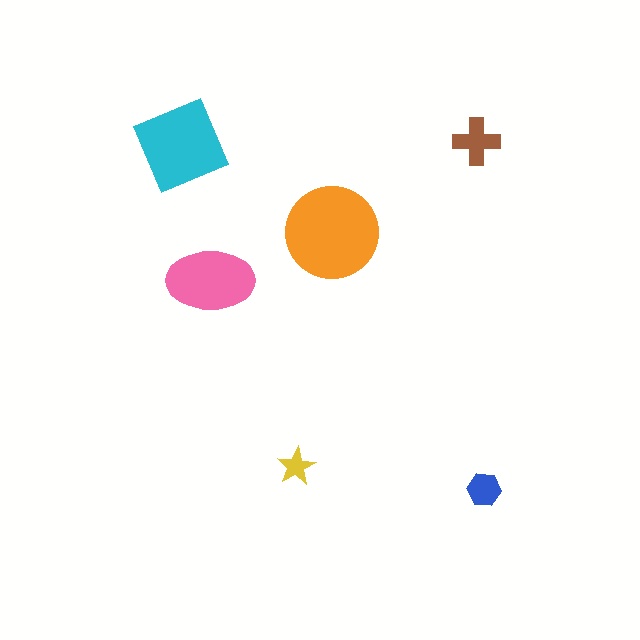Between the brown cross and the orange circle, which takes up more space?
The orange circle.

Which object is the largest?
The orange circle.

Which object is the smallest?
The yellow star.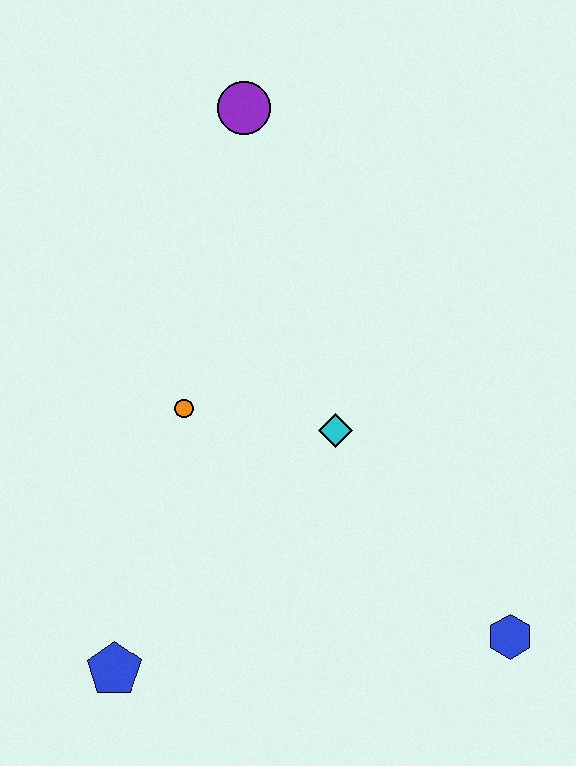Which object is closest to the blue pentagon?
The orange circle is closest to the blue pentagon.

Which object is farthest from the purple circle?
The blue hexagon is farthest from the purple circle.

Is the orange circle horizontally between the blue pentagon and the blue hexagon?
Yes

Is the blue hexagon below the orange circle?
Yes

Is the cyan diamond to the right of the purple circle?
Yes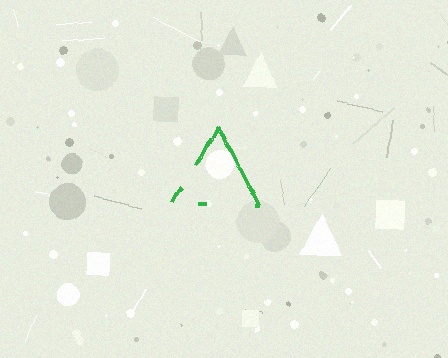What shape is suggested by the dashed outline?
The dashed outline suggests a triangle.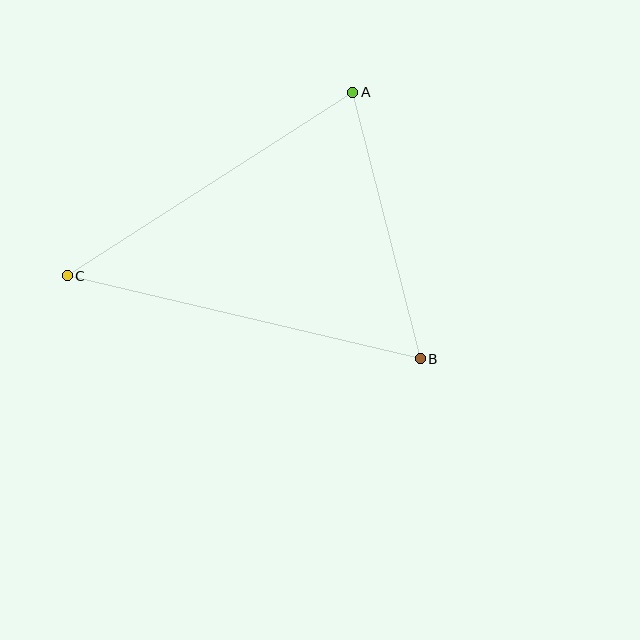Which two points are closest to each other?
Points A and B are closest to each other.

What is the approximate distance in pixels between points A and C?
The distance between A and C is approximately 339 pixels.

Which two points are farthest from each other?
Points B and C are farthest from each other.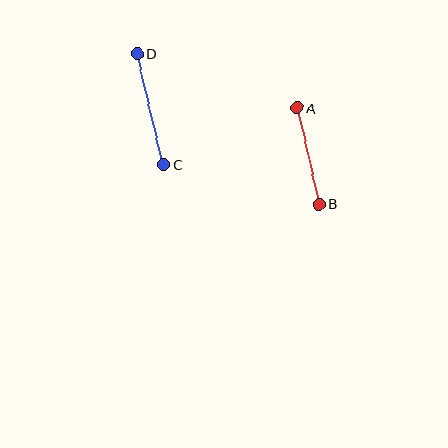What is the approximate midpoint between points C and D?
The midpoint is at approximately (150, 109) pixels.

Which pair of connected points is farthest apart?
Points C and D are farthest apart.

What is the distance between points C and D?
The distance is approximately 114 pixels.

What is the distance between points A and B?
The distance is approximately 99 pixels.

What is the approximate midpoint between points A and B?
The midpoint is at approximately (308, 156) pixels.